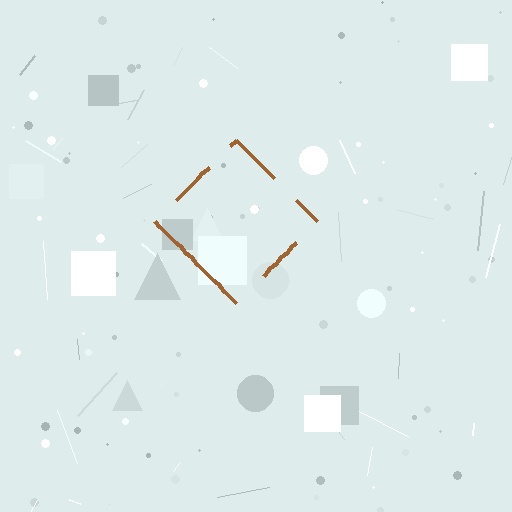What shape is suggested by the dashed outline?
The dashed outline suggests a diamond.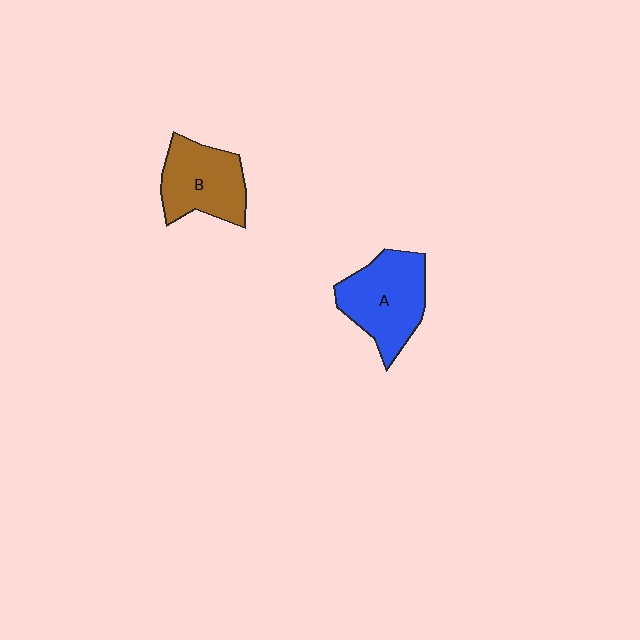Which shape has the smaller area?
Shape B (brown).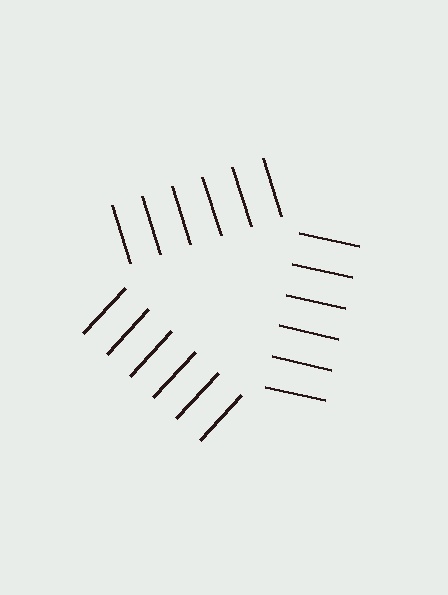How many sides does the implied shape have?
3 sides — the line-ends trace a triangle.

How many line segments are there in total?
18 — 6 along each of the 3 edges.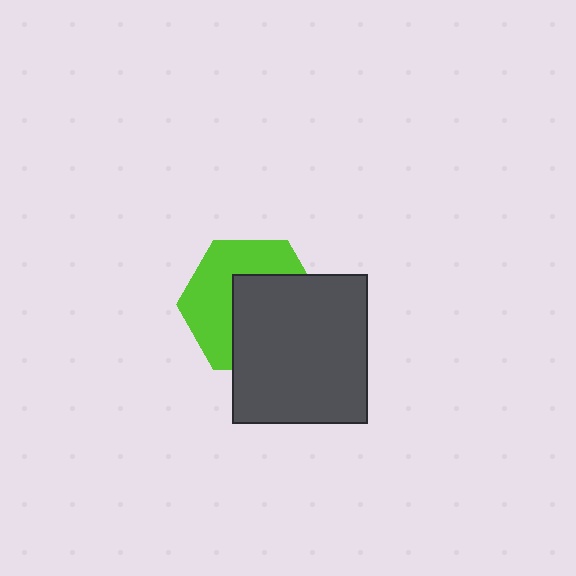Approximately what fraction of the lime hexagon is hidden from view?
Roughly 52% of the lime hexagon is hidden behind the dark gray rectangle.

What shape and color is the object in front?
The object in front is a dark gray rectangle.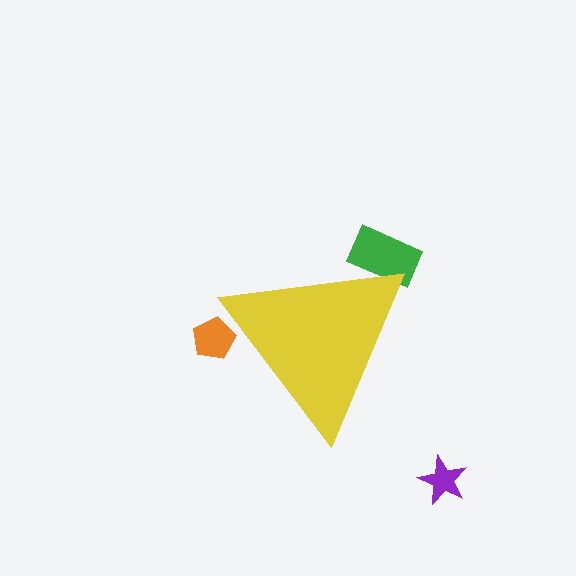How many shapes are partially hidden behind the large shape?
2 shapes are partially hidden.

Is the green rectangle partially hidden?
Yes, the green rectangle is partially hidden behind the yellow triangle.